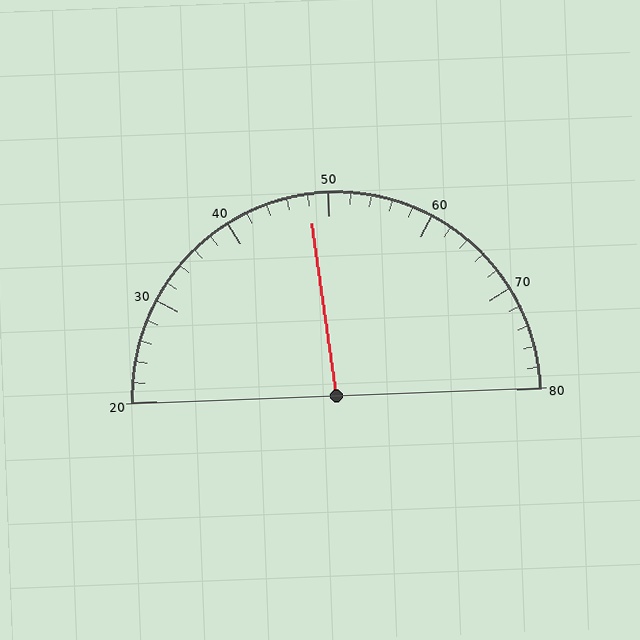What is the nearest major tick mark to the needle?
The nearest major tick mark is 50.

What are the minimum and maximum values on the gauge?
The gauge ranges from 20 to 80.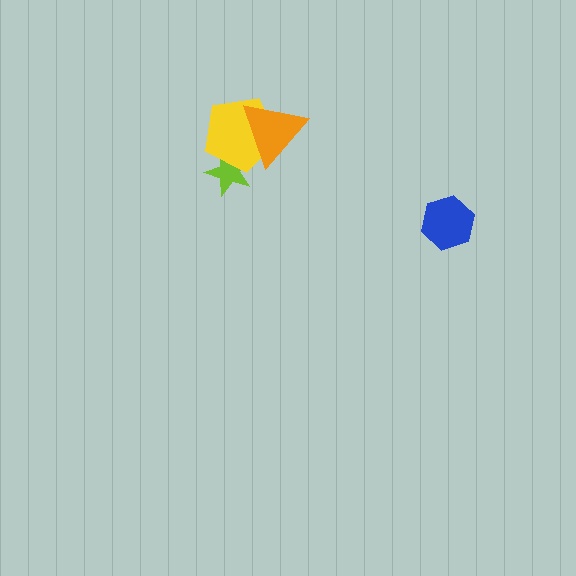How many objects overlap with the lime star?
1 object overlaps with the lime star.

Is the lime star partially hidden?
Yes, it is partially covered by another shape.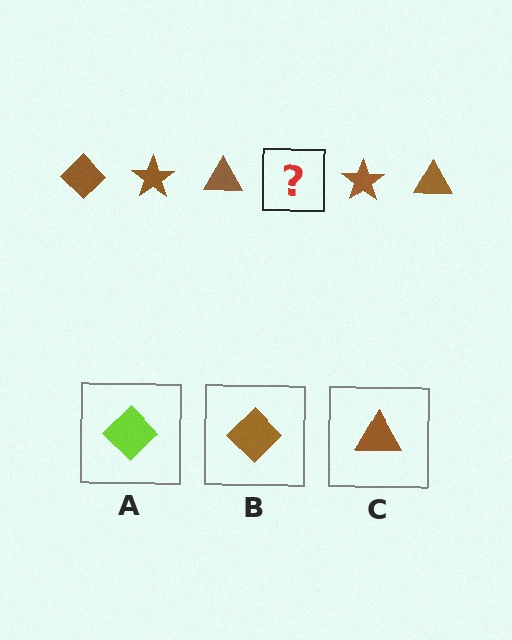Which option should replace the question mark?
Option B.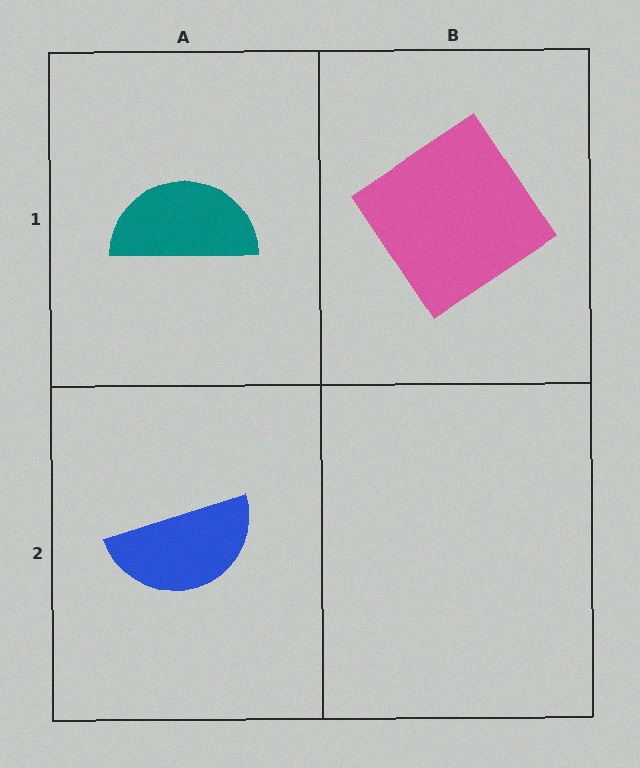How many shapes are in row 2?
1 shape.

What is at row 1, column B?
A pink diamond.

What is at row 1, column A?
A teal semicircle.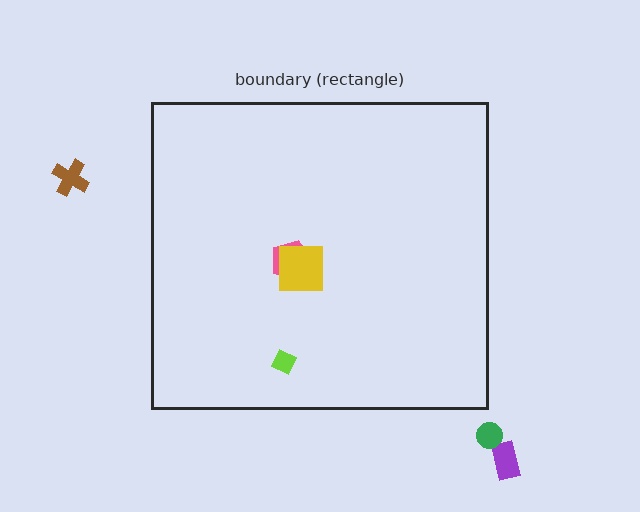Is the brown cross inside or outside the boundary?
Outside.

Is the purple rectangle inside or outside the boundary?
Outside.